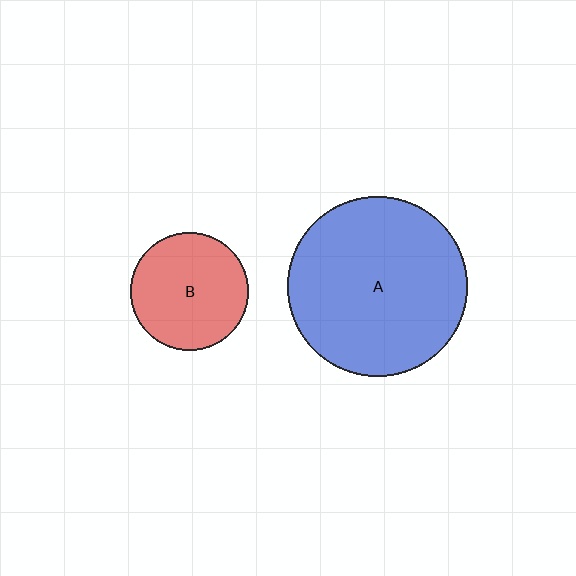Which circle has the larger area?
Circle A (blue).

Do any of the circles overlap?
No, none of the circles overlap.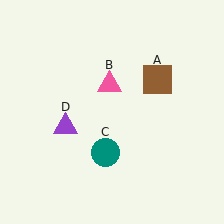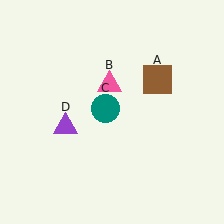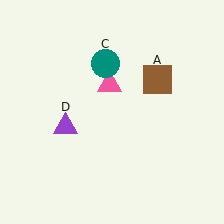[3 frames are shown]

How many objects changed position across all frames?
1 object changed position: teal circle (object C).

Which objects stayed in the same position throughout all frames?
Brown square (object A) and pink triangle (object B) and purple triangle (object D) remained stationary.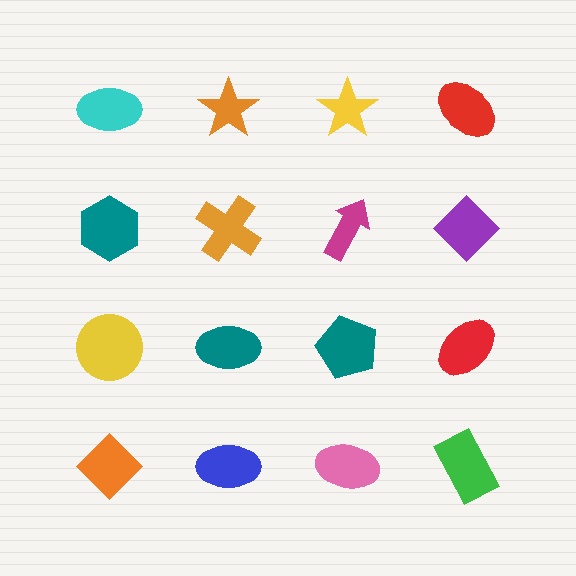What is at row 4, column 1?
An orange diamond.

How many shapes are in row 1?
4 shapes.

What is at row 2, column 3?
A magenta arrow.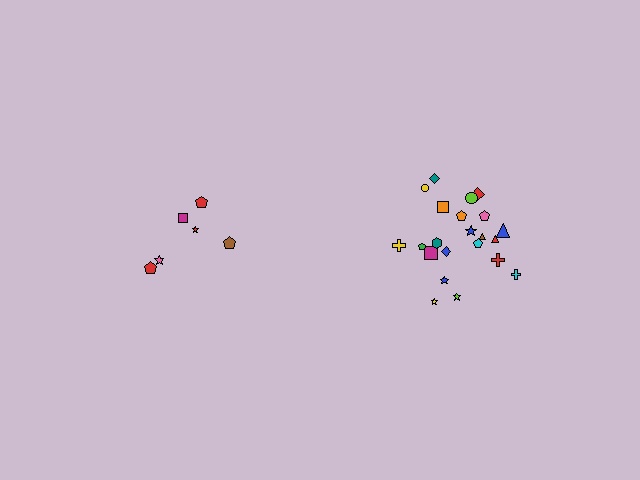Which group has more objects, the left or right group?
The right group.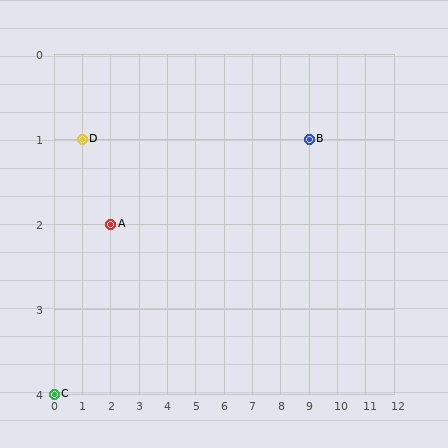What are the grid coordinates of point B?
Point B is at grid coordinates (9, 1).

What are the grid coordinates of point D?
Point D is at grid coordinates (1, 1).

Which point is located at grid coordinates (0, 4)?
Point C is at (0, 4).